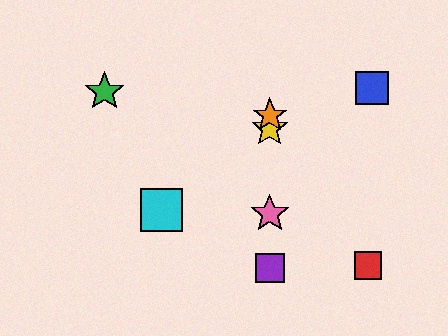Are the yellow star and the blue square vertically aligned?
No, the yellow star is at x≈270 and the blue square is at x≈372.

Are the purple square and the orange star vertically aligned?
Yes, both are at x≈270.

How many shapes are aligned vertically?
4 shapes (the yellow star, the purple square, the orange star, the pink star) are aligned vertically.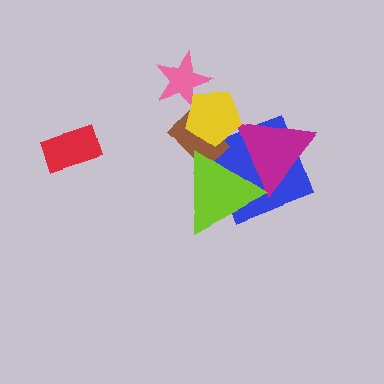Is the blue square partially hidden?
Yes, it is partially covered by another shape.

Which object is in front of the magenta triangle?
The lime triangle is in front of the magenta triangle.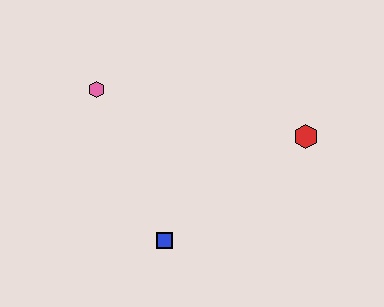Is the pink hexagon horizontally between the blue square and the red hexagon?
No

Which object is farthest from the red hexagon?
The pink hexagon is farthest from the red hexagon.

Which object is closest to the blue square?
The pink hexagon is closest to the blue square.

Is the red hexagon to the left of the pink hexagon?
No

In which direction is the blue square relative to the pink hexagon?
The blue square is below the pink hexagon.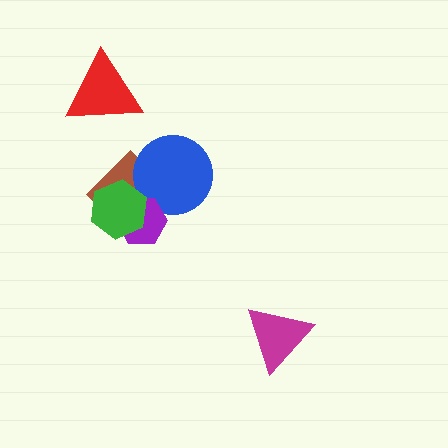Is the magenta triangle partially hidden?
No, no other shape covers it.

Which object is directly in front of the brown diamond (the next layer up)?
The blue circle is directly in front of the brown diamond.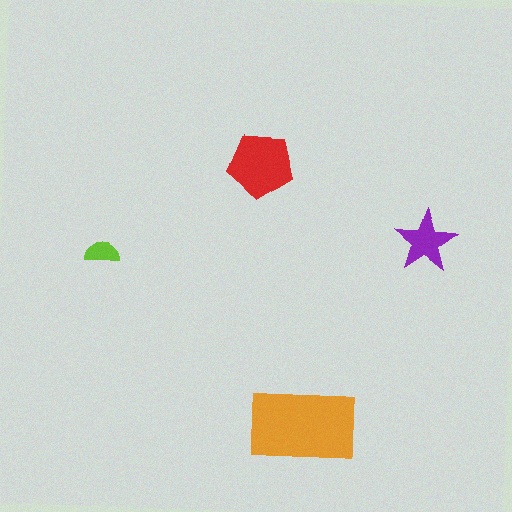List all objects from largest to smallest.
The orange rectangle, the red pentagon, the purple star, the lime semicircle.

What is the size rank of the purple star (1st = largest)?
3rd.